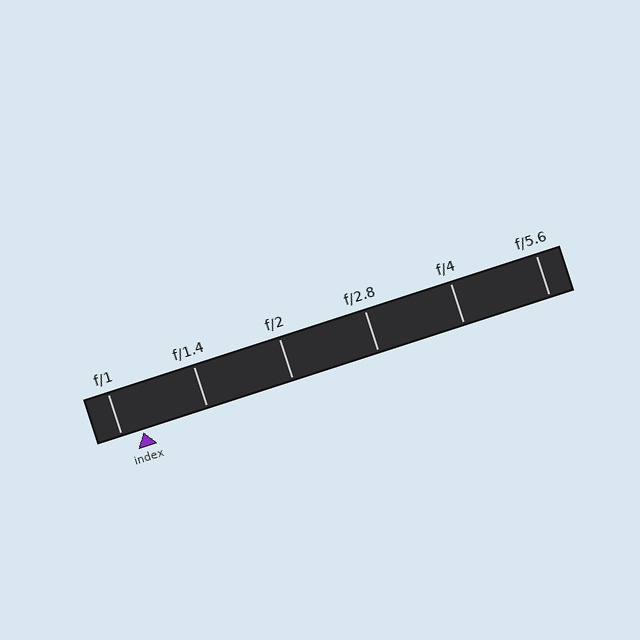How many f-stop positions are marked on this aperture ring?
There are 6 f-stop positions marked.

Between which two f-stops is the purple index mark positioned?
The index mark is between f/1 and f/1.4.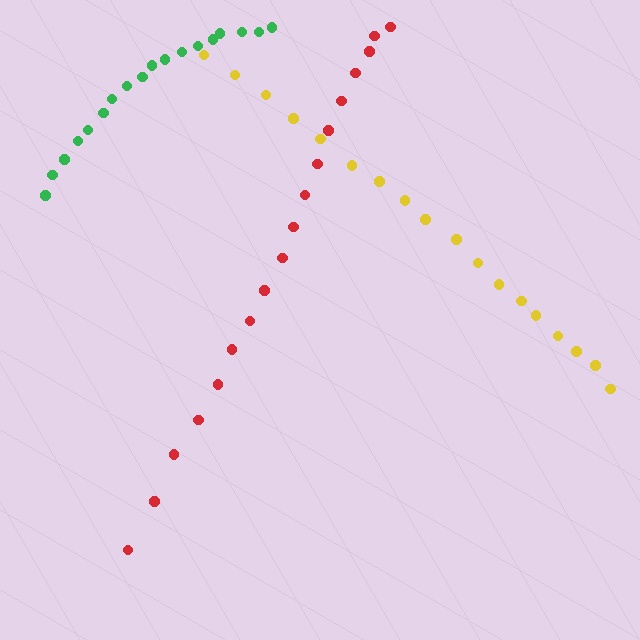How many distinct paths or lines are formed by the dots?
There are 3 distinct paths.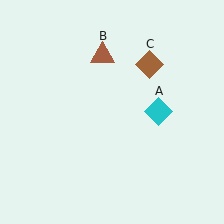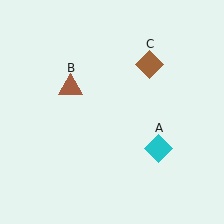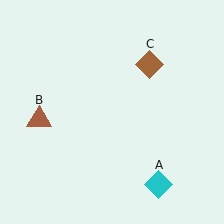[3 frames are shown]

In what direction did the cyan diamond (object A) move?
The cyan diamond (object A) moved down.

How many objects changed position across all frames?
2 objects changed position: cyan diamond (object A), brown triangle (object B).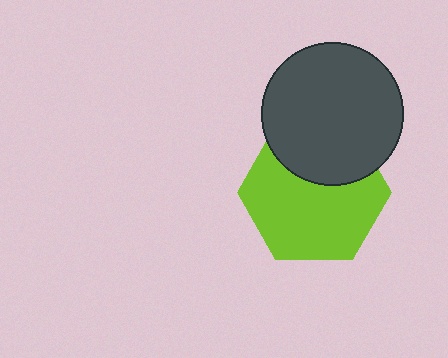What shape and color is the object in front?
The object in front is a dark gray circle.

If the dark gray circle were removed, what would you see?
You would see the complete lime hexagon.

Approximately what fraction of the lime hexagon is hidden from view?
Roughly 33% of the lime hexagon is hidden behind the dark gray circle.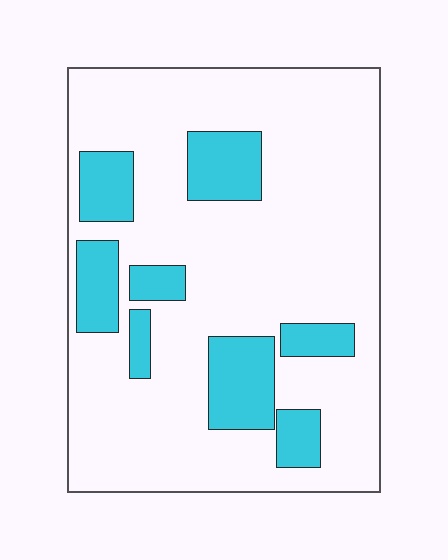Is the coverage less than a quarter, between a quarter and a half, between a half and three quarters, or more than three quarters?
Less than a quarter.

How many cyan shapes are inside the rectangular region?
8.